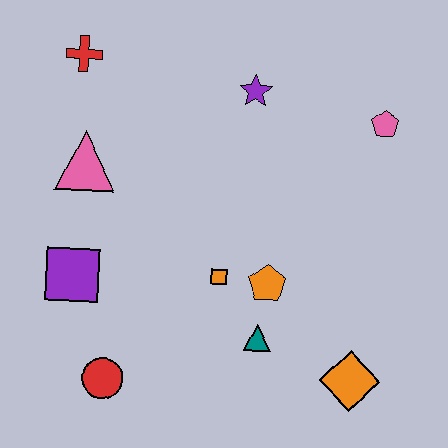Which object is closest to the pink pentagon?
The purple star is closest to the pink pentagon.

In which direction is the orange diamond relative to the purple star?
The orange diamond is below the purple star.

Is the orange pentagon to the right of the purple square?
Yes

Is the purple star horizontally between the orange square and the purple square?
No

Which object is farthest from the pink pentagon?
The red circle is farthest from the pink pentagon.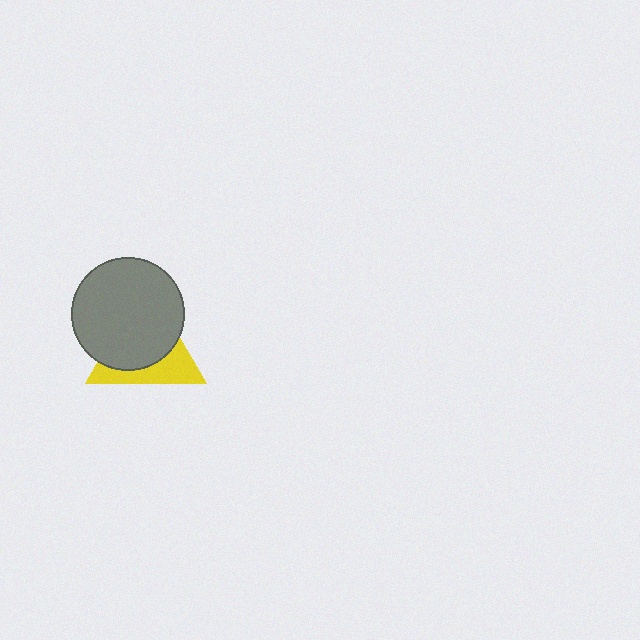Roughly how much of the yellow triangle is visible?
A small part of it is visible (roughly 37%).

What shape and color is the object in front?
The object in front is a gray circle.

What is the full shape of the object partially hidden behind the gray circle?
The partially hidden object is a yellow triangle.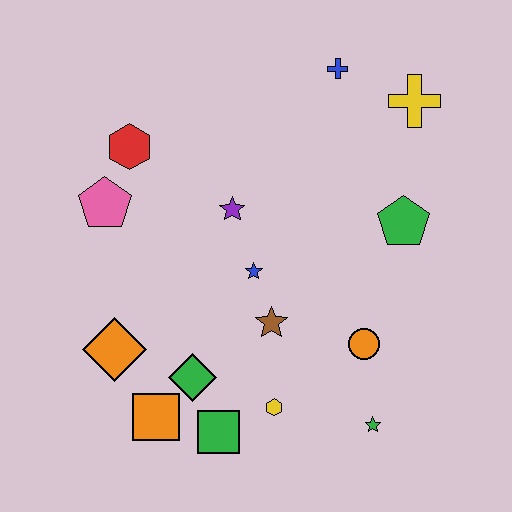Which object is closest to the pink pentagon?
The red hexagon is closest to the pink pentagon.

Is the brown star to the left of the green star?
Yes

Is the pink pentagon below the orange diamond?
No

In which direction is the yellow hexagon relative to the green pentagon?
The yellow hexagon is below the green pentagon.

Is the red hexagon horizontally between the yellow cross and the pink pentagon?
Yes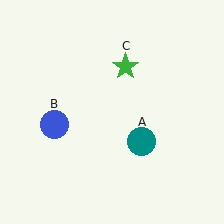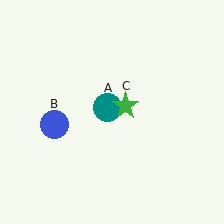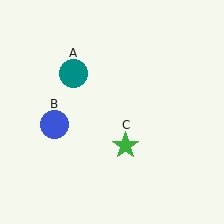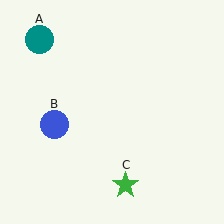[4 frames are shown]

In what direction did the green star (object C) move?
The green star (object C) moved down.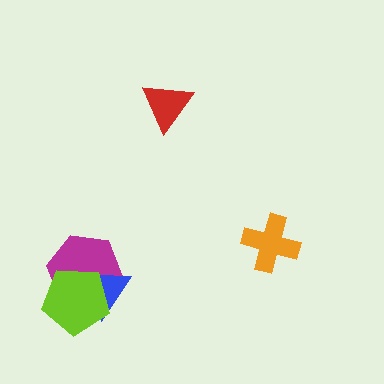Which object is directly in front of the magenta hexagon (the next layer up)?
The blue triangle is directly in front of the magenta hexagon.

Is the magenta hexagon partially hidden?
Yes, it is partially covered by another shape.